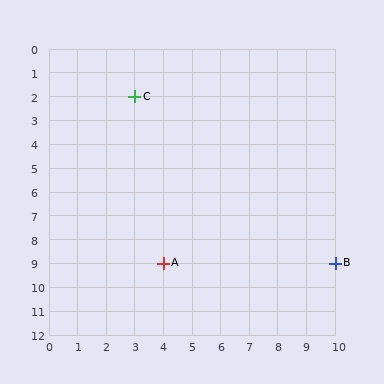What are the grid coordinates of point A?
Point A is at grid coordinates (4, 9).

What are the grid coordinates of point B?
Point B is at grid coordinates (10, 9).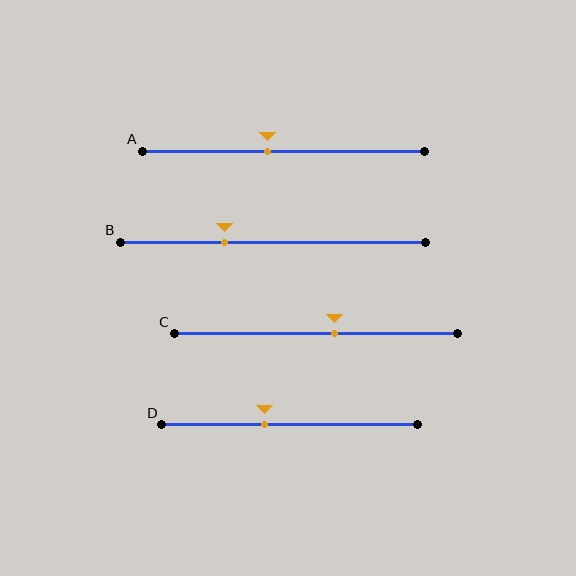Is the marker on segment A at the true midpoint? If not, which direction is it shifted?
No, the marker on segment A is shifted to the left by about 6% of the segment length.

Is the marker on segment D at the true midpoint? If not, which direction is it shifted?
No, the marker on segment D is shifted to the left by about 10% of the segment length.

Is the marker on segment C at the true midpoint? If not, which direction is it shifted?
No, the marker on segment C is shifted to the right by about 7% of the segment length.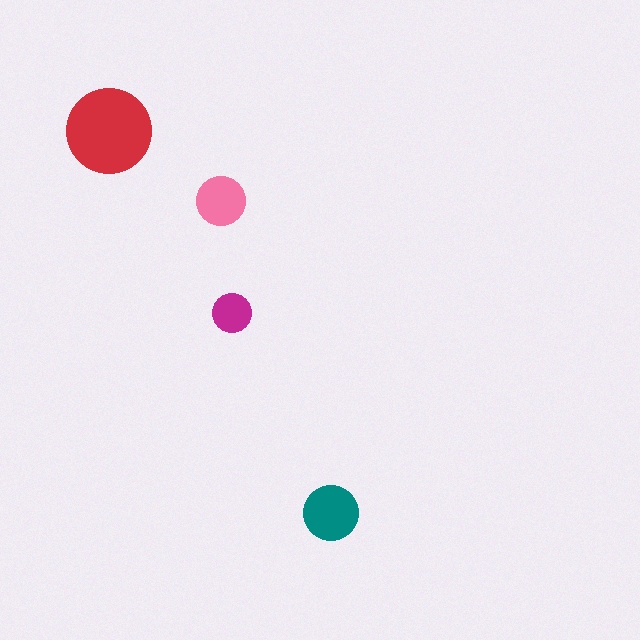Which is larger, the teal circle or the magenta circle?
The teal one.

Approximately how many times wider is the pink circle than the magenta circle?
About 1.5 times wider.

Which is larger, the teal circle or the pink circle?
The teal one.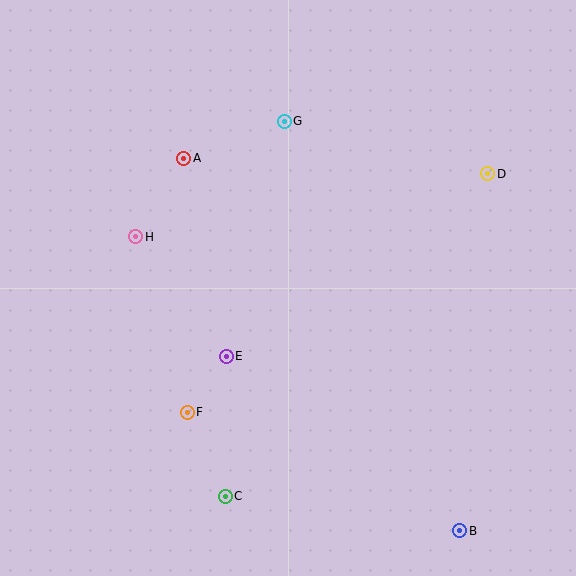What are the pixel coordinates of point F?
Point F is at (187, 412).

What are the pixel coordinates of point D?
Point D is at (488, 174).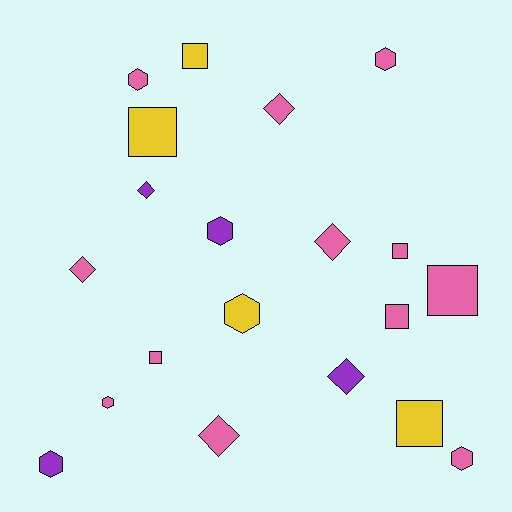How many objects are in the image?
There are 20 objects.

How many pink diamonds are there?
There are 4 pink diamonds.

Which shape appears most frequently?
Square, with 7 objects.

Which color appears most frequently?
Pink, with 12 objects.